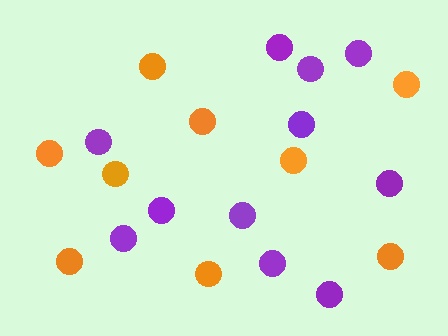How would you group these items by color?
There are 2 groups: one group of orange circles (9) and one group of purple circles (11).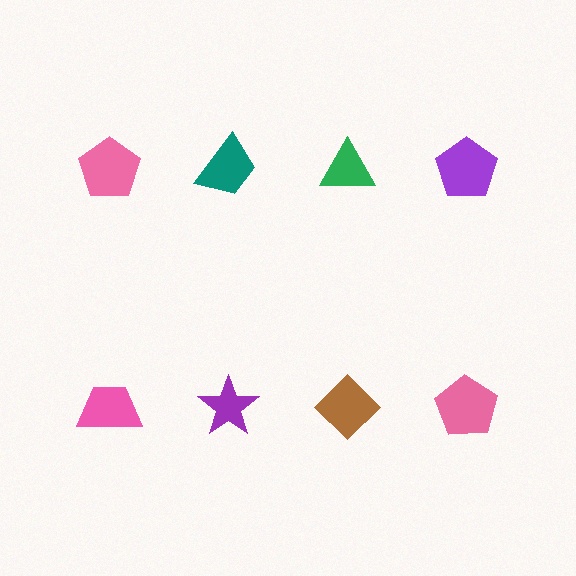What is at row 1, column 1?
A pink pentagon.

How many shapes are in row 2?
4 shapes.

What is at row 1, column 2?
A teal trapezoid.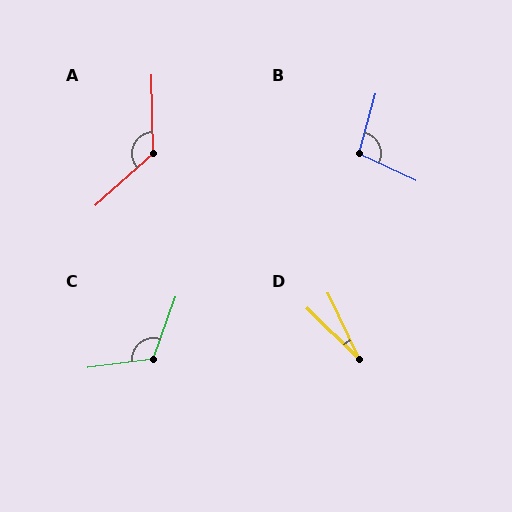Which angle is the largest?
A, at approximately 131 degrees.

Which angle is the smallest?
D, at approximately 21 degrees.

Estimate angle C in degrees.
Approximately 117 degrees.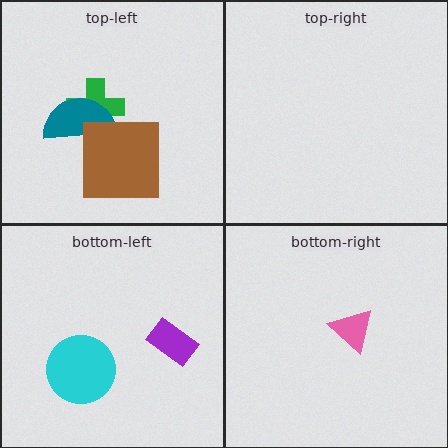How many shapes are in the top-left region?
3.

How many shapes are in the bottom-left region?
2.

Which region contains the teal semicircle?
The top-left region.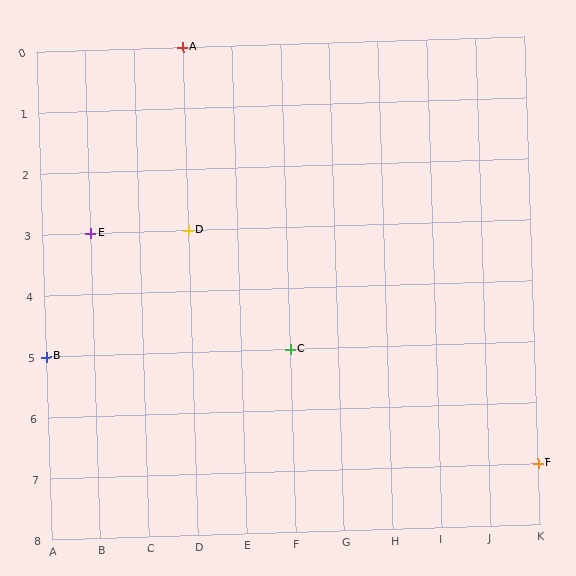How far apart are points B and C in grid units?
Points B and C are 5 columns apart.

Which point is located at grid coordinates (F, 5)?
Point C is at (F, 5).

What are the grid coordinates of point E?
Point E is at grid coordinates (B, 3).